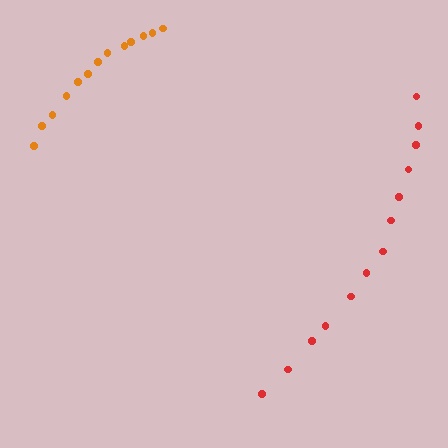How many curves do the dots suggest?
There are 2 distinct paths.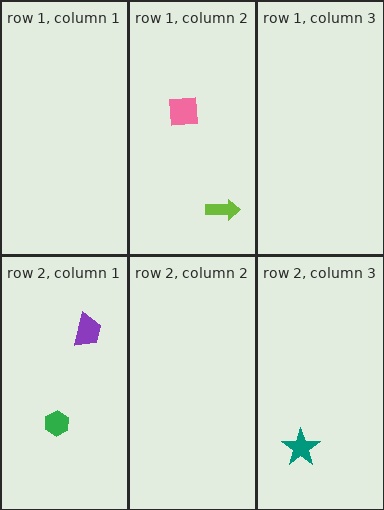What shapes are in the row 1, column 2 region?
The pink square, the lime arrow.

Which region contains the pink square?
The row 1, column 2 region.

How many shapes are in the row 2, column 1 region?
2.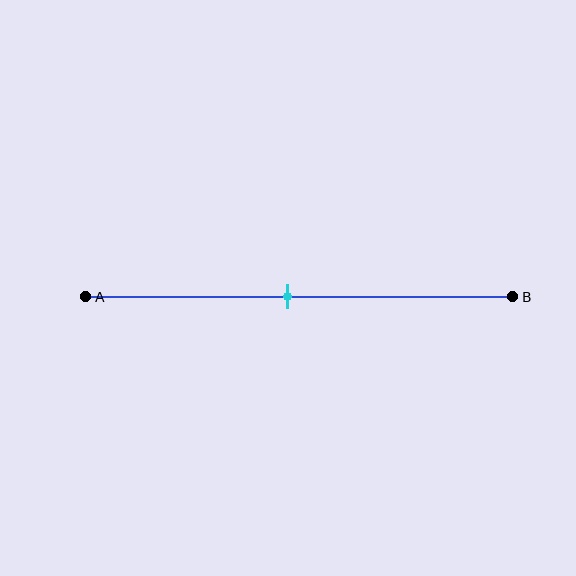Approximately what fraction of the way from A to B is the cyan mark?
The cyan mark is approximately 45% of the way from A to B.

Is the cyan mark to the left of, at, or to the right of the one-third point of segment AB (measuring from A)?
The cyan mark is to the right of the one-third point of segment AB.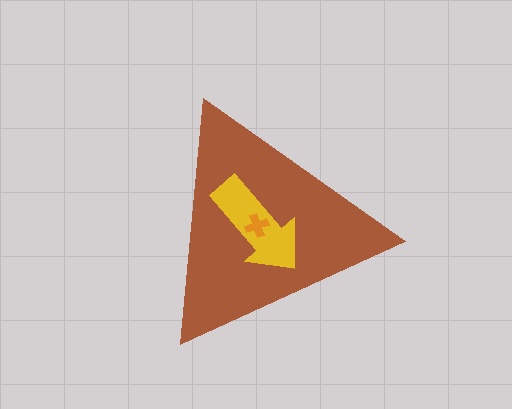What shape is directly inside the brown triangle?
The yellow arrow.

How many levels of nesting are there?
3.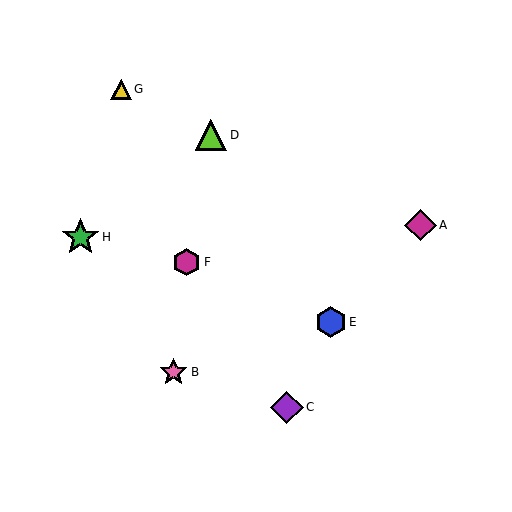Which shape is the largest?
The green star (labeled H) is the largest.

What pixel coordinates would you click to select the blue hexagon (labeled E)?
Click at (331, 322) to select the blue hexagon E.